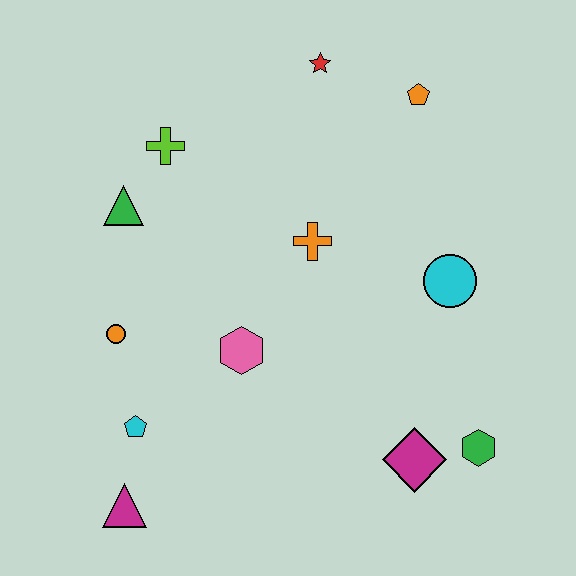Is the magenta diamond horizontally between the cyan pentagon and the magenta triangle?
No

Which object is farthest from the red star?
The magenta triangle is farthest from the red star.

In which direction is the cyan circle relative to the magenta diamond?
The cyan circle is above the magenta diamond.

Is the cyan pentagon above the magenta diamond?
Yes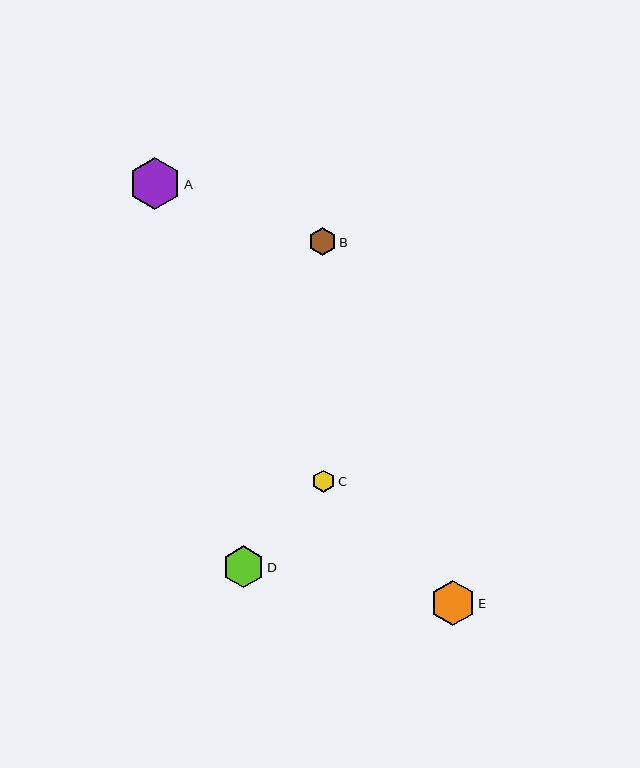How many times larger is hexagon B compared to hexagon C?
Hexagon B is approximately 1.3 times the size of hexagon C.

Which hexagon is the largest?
Hexagon A is the largest with a size of approximately 52 pixels.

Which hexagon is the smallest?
Hexagon C is the smallest with a size of approximately 22 pixels.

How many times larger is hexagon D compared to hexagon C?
Hexagon D is approximately 1.9 times the size of hexagon C.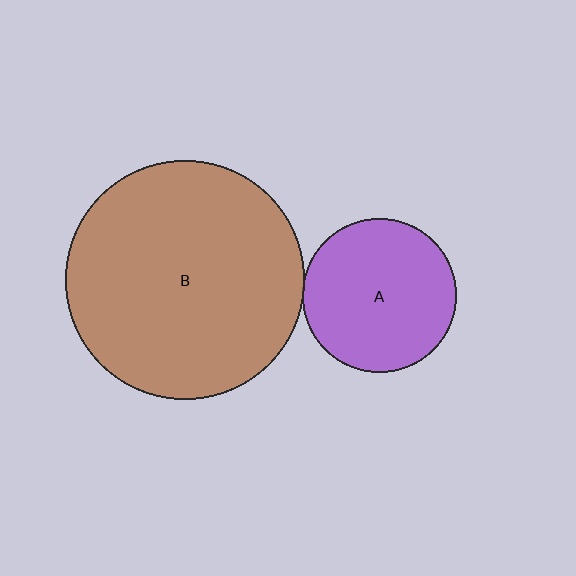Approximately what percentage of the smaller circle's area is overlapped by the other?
Approximately 5%.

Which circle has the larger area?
Circle B (brown).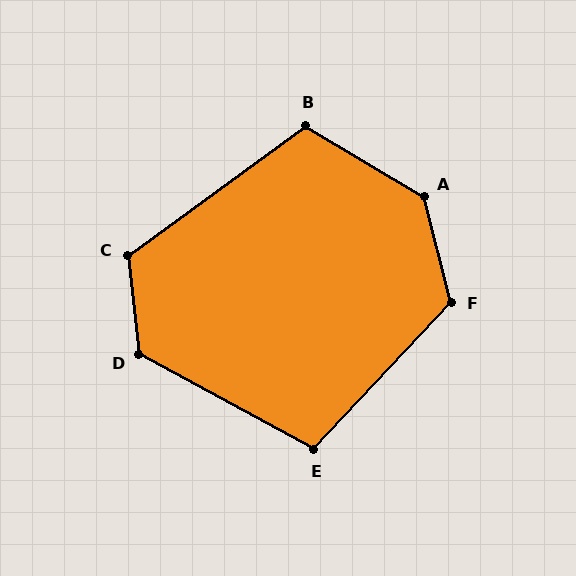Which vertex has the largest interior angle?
A, at approximately 136 degrees.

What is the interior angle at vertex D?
Approximately 125 degrees (obtuse).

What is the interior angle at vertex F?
Approximately 123 degrees (obtuse).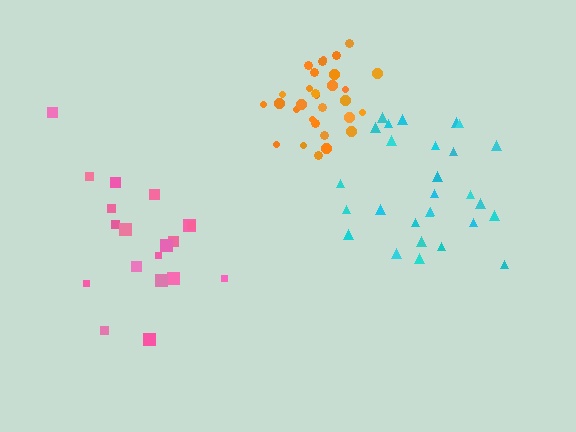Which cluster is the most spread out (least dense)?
Pink.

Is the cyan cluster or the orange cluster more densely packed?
Orange.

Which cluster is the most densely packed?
Orange.